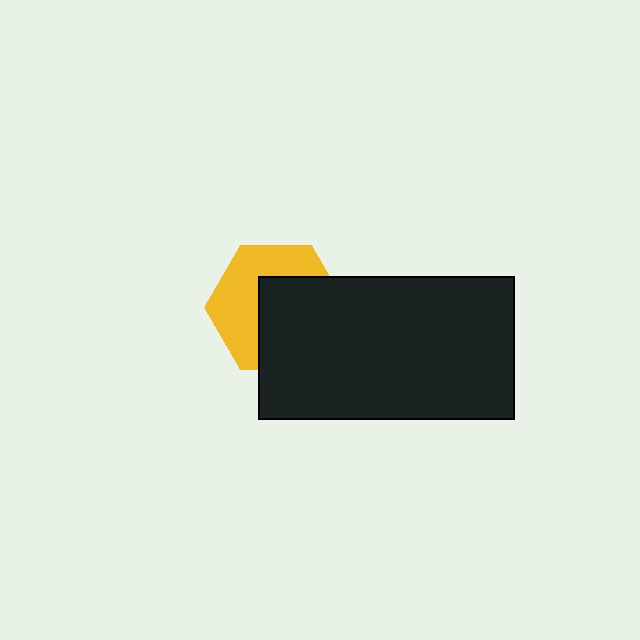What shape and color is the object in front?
The object in front is a black rectangle.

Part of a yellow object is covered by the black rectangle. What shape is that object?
It is a hexagon.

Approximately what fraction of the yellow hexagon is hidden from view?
Roughly 53% of the yellow hexagon is hidden behind the black rectangle.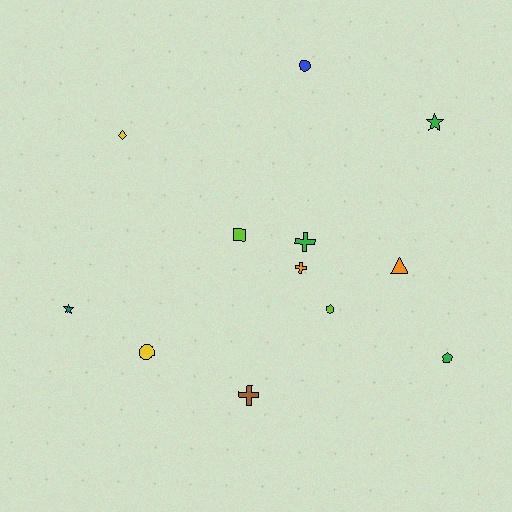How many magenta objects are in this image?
There are no magenta objects.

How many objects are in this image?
There are 12 objects.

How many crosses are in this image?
There are 3 crosses.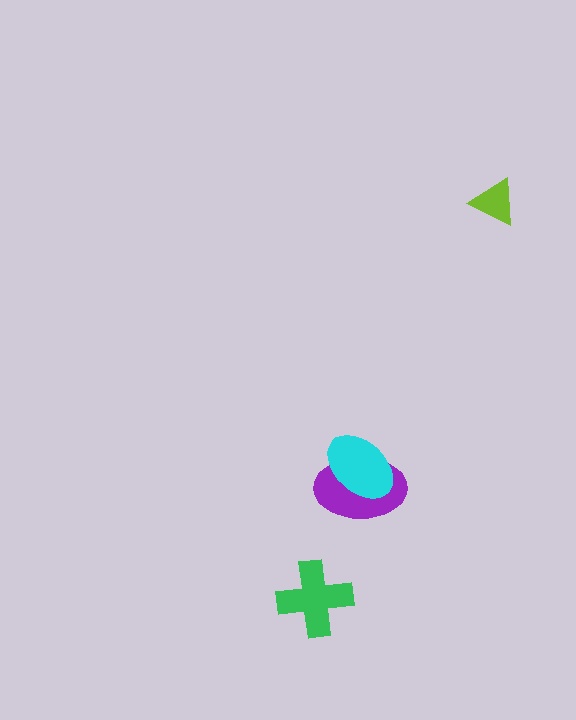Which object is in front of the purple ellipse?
The cyan ellipse is in front of the purple ellipse.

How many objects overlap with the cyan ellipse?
1 object overlaps with the cyan ellipse.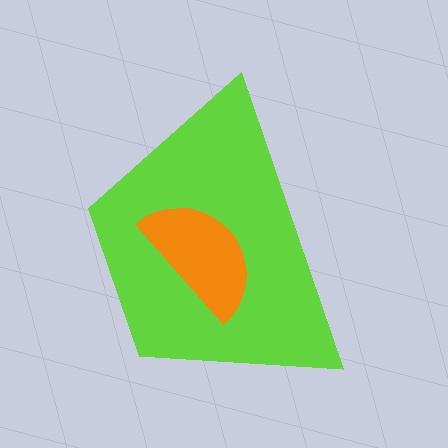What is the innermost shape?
The orange semicircle.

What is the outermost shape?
The lime trapezoid.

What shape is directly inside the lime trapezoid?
The orange semicircle.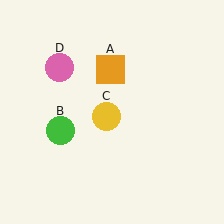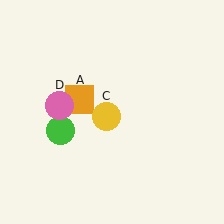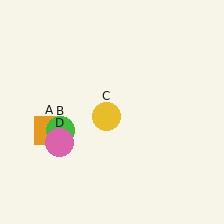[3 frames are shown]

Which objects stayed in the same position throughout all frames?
Green circle (object B) and yellow circle (object C) remained stationary.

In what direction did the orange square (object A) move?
The orange square (object A) moved down and to the left.